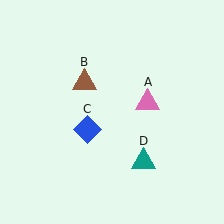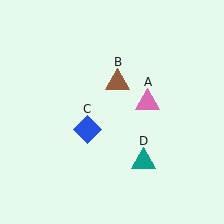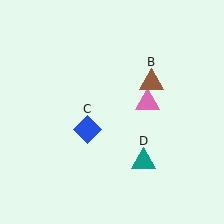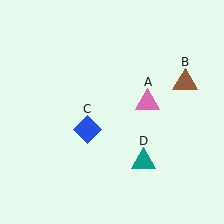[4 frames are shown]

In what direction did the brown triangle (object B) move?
The brown triangle (object B) moved right.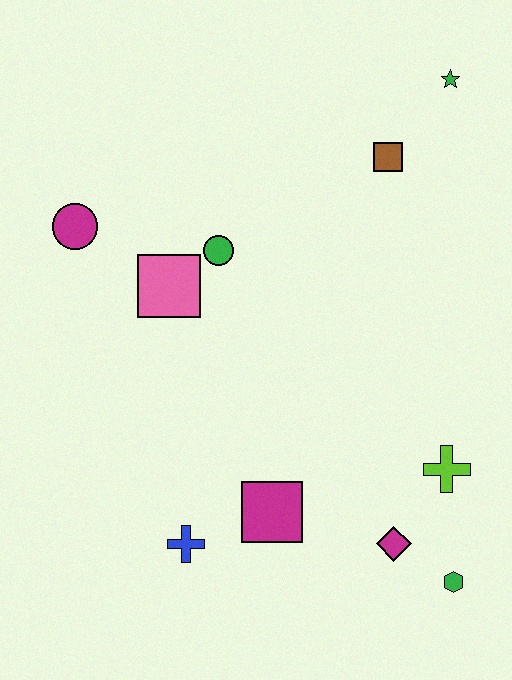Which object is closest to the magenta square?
The blue cross is closest to the magenta square.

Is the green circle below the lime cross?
No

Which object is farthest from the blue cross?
The green star is farthest from the blue cross.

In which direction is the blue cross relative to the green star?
The blue cross is below the green star.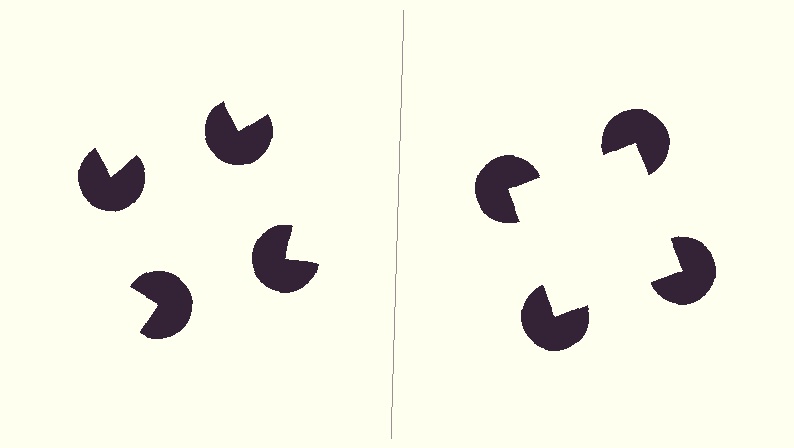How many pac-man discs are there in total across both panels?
8 — 4 on each side.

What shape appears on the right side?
An illusory square.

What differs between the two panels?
The pac-man discs are positioned identically on both sides; only the wedge orientations differ. On the right they align to a square; on the left they are misaligned.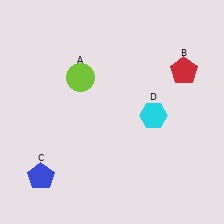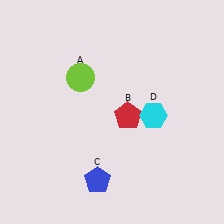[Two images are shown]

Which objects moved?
The objects that moved are: the red pentagon (B), the blue pentagon (C).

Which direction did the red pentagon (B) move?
The red pentagon (B) moved left.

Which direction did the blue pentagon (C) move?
The blue pentagon (C) moved right.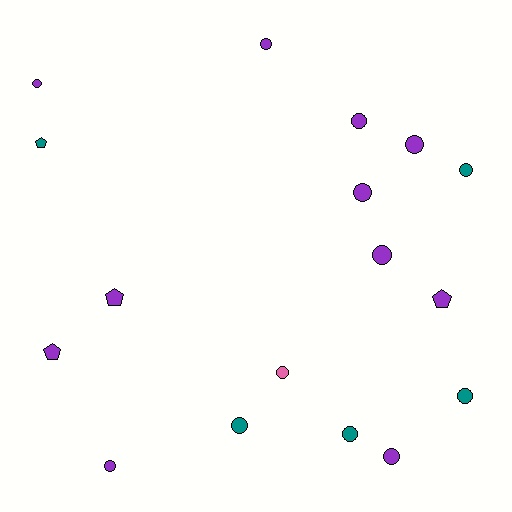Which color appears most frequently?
Purple, with 11 objects.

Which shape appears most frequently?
Circle, with 13 objects.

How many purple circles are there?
There are 8 purple circles.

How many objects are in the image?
There are 17 objects.